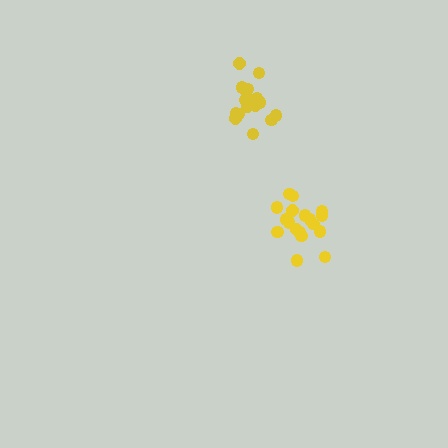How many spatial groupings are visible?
There are 2 spatial groupings.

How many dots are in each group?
Group 1: 18 dots, Group 2: 16 dots (34 total).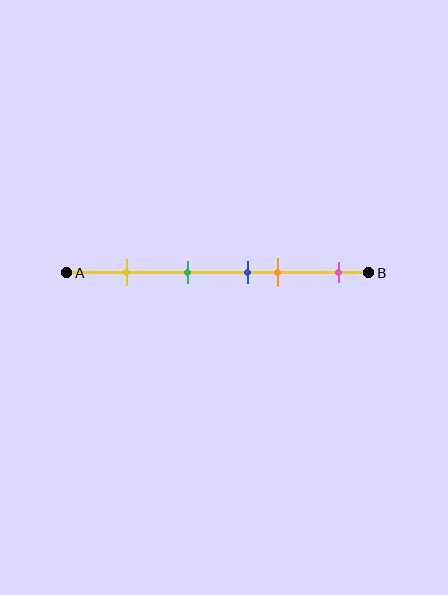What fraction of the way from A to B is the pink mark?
The pink mark is approximately 90% (0.9) of the way from A to B.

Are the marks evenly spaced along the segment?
No, the marks are not evenly spaced.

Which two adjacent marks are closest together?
The blue and orange marks are the closest adjacent pair.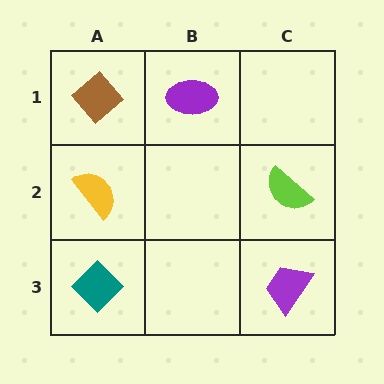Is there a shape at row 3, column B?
No, that cell is empty.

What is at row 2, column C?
A lime semicircle.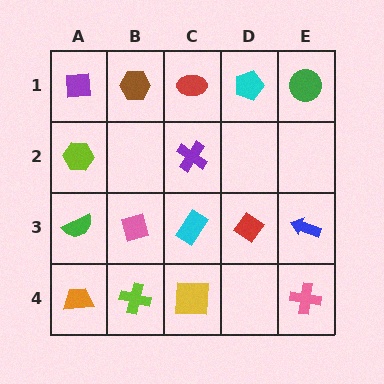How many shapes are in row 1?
5 shapes.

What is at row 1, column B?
A brown hexagon.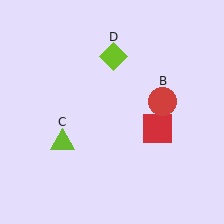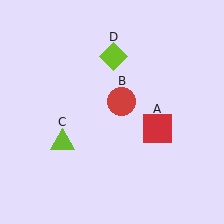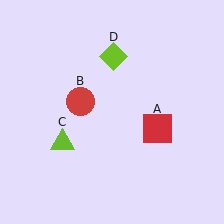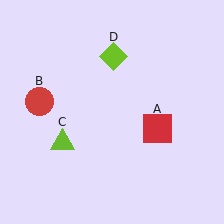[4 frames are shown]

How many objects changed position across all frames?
1 object changed position: red circle (object B).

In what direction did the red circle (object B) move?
The red circle (object B) moved left.